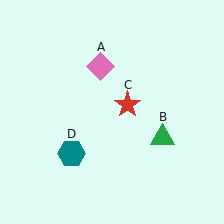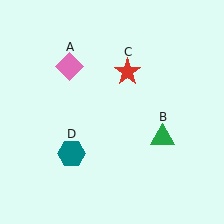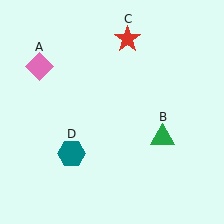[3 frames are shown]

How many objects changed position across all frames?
2 objects changed position: pink diamond (object A), red star (object C).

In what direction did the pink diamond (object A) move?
The pink diamond (object A) moved left.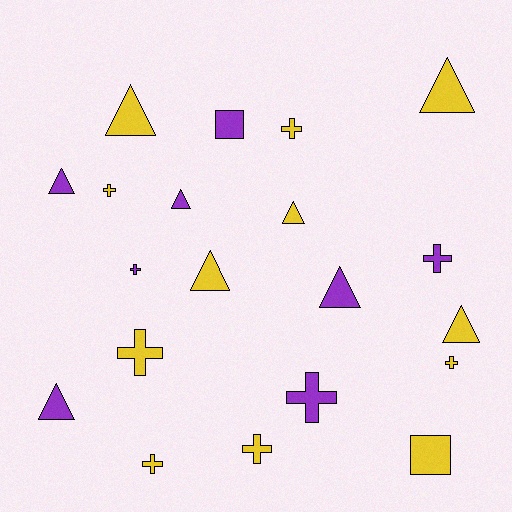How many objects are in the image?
There are 20 objects.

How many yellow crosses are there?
There are 6 yellow crosses.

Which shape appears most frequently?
Triangle, with 9 objects.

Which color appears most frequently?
Yellow, with 12 objects.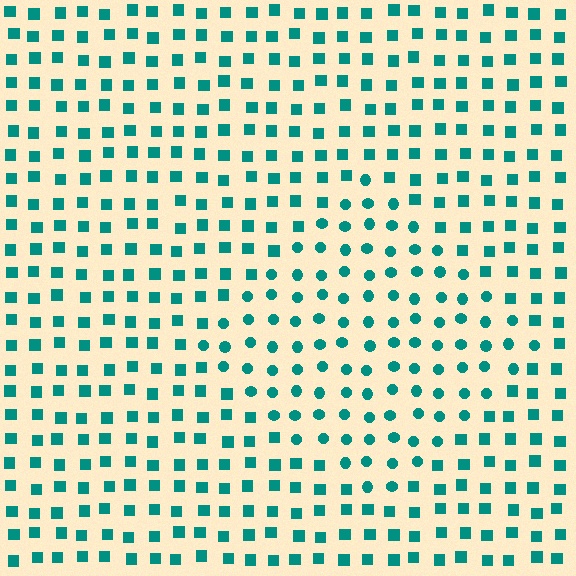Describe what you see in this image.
The image is filled with small teal elements arranged in a uniform grid. A diamond-shaped region contains circles, while the surrounding area contains squares. The boundary is defined purely by the change in element shape.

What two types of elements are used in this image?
The image uses circles inside the diamond region and squares outside it.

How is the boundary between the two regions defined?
The boundary is defined by a change in element shape: circles inside vs. squares outside. All elements share the same color and spacing.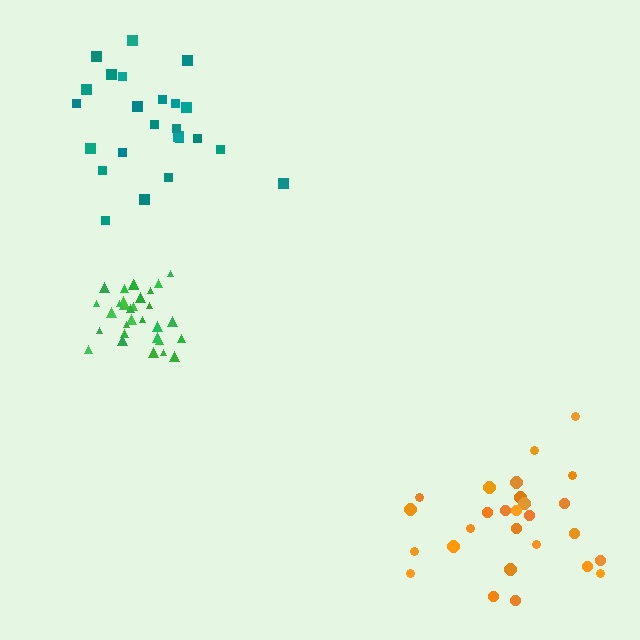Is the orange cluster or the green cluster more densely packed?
Green.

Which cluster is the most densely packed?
Green.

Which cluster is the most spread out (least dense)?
Orange.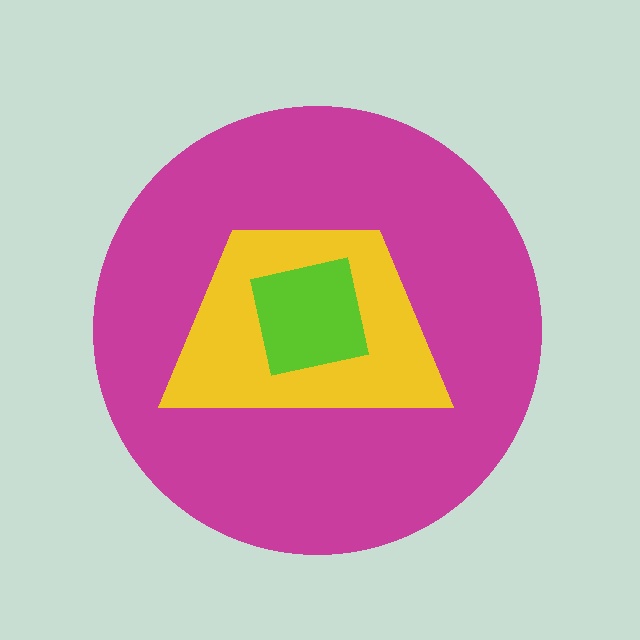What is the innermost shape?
The lime square.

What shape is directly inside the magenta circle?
The yellow trapezoid.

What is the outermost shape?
The magenta circle.